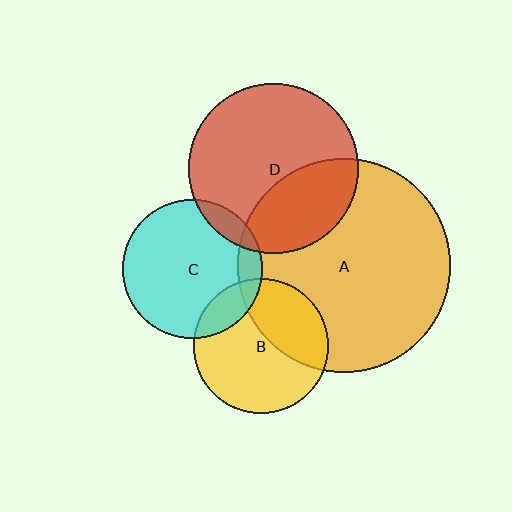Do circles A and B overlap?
Yes.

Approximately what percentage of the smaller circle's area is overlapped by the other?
Approximately 35%.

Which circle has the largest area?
Circle A (orange).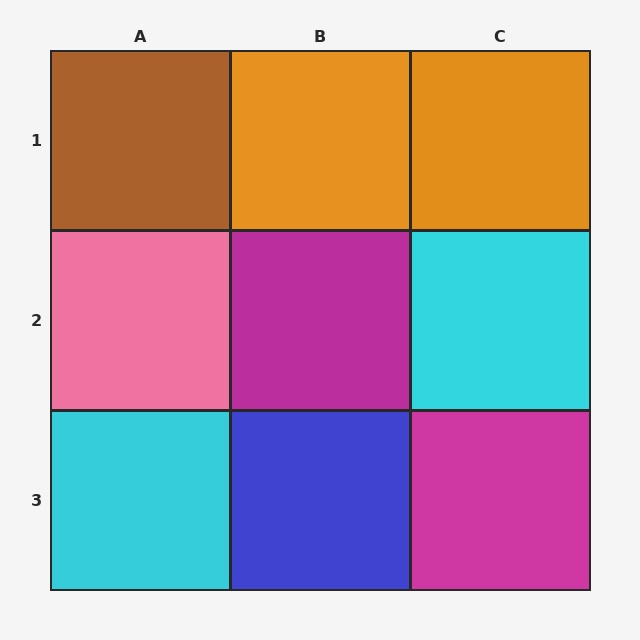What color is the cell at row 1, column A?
Brown.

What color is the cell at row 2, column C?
Cyan.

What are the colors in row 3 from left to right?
Cyan, blue, magenta.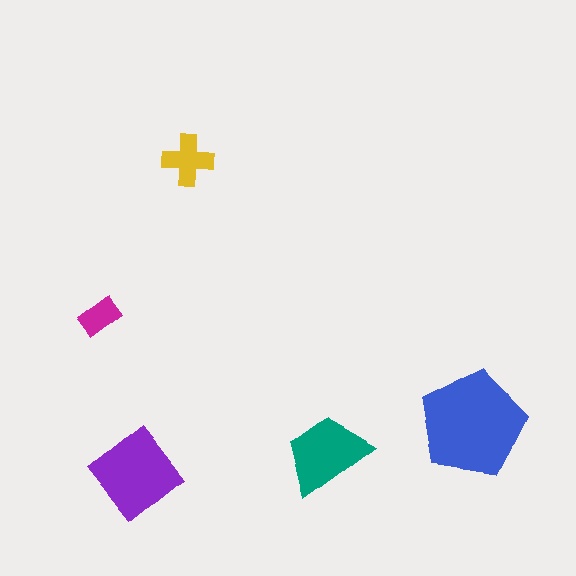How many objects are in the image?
There are 5 objects in the image.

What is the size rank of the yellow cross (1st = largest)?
4th.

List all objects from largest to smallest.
The blue pentagon, the purple diamond, the teal trapezoid, the yellow cross, the magenta rectangle.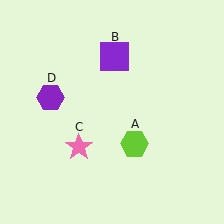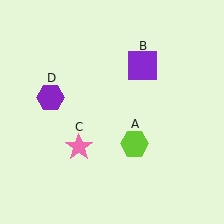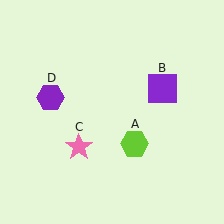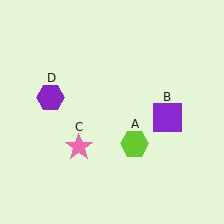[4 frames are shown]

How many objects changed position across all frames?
1 object changed position: purple square (object B).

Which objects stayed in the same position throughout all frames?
Lime hexagon (object A) and pink star (object C) and purple hexagon (object D) remained stationary.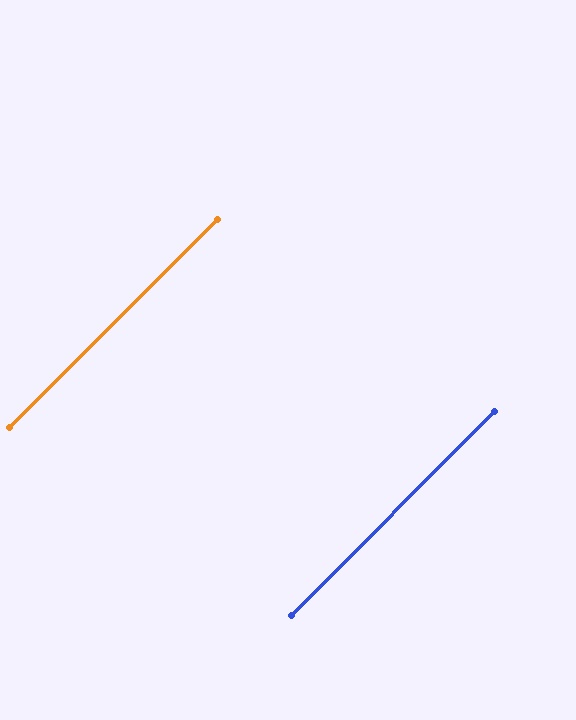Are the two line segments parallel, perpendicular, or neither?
Parallel — their directions differ by only 0.2°.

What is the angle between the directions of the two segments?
Approximately 0 degrees.